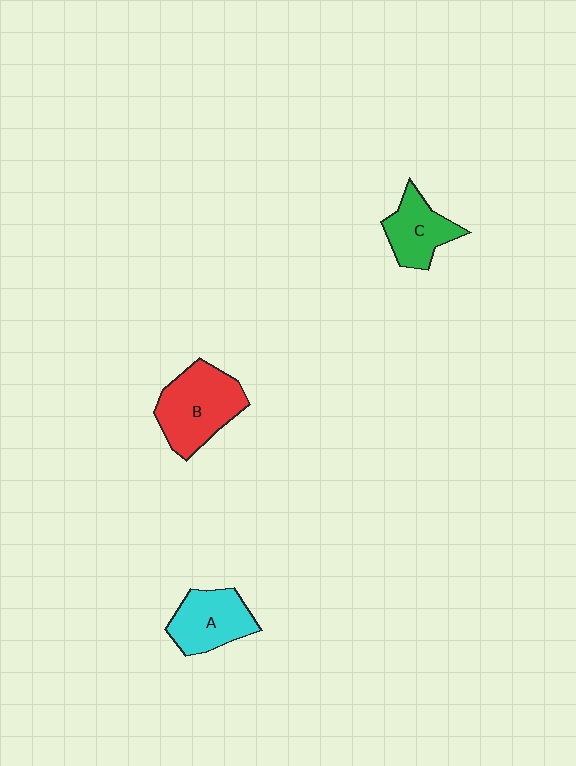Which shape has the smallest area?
Shape C (green).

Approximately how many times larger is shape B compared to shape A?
Approximately 1.3 times.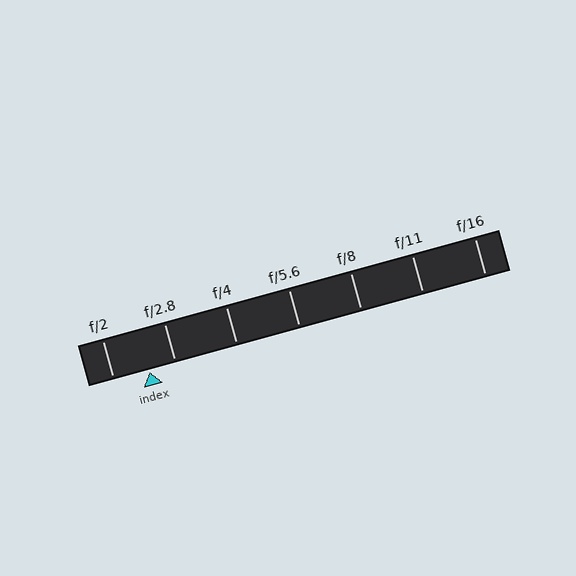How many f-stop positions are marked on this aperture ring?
There are 7 f-stop positions marked.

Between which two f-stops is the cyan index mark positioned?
The index mark is between f/2 and f/2.8.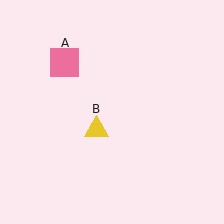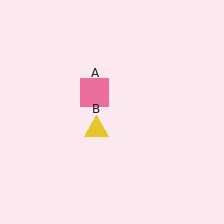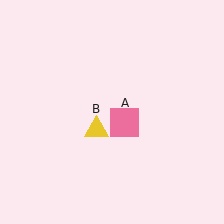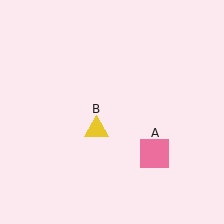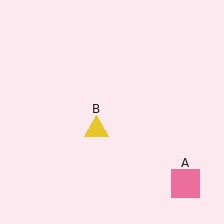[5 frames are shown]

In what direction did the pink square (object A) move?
The pink square (object A) moved down and to the right.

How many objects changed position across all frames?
1 object changed position: pink square (object A).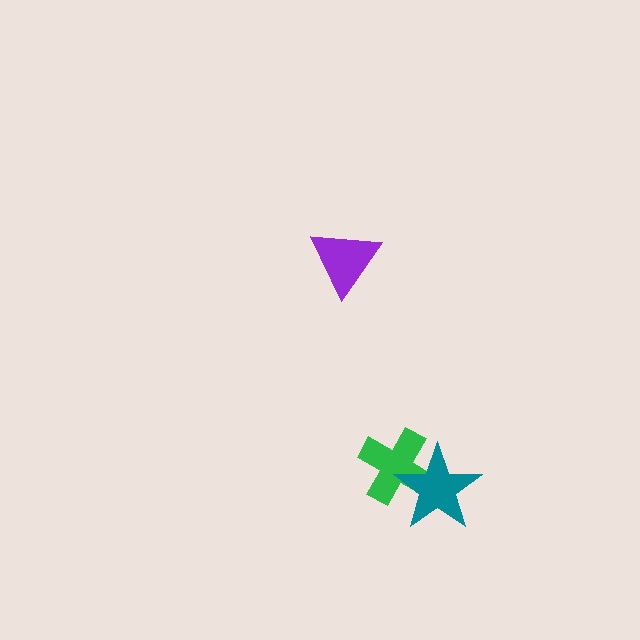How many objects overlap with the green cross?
1 object overlaps with the green cross.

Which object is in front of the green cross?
The teal star is in front of the green cross.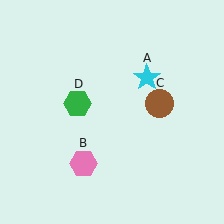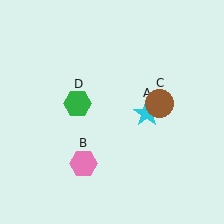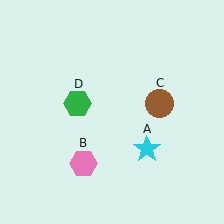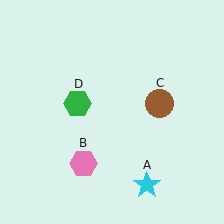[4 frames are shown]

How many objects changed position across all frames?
1 object changed position: cyan star (object A).